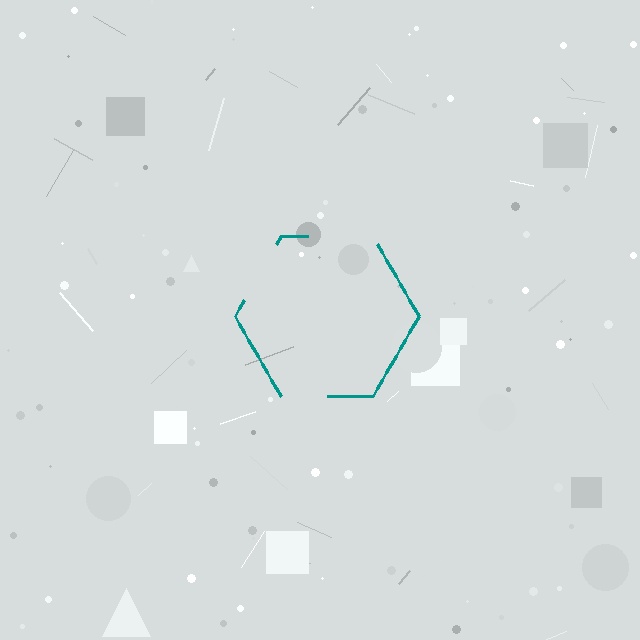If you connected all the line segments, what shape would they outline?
They would outline a hexagon.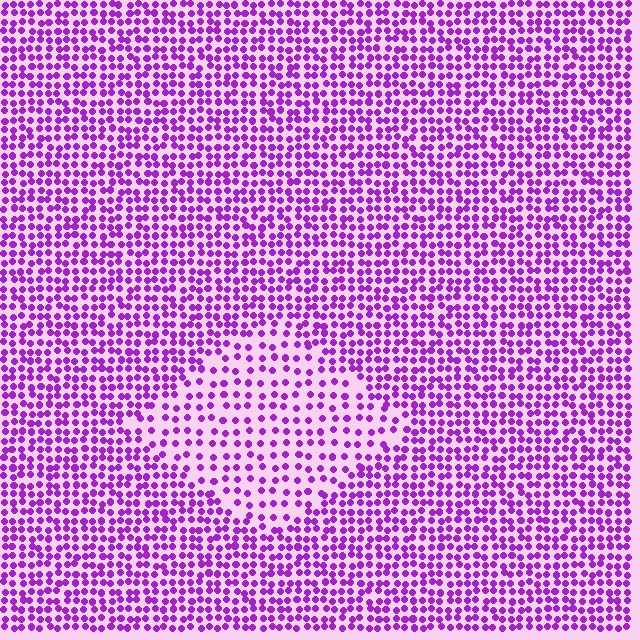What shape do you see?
I see a diamond.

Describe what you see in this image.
The image contains small purple elements arranged at two different densities. A diamond-shaped region is visible where the elements are less densely packed than the surrounding area.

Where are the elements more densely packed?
The elements are more densely packed outside the diamond boundary.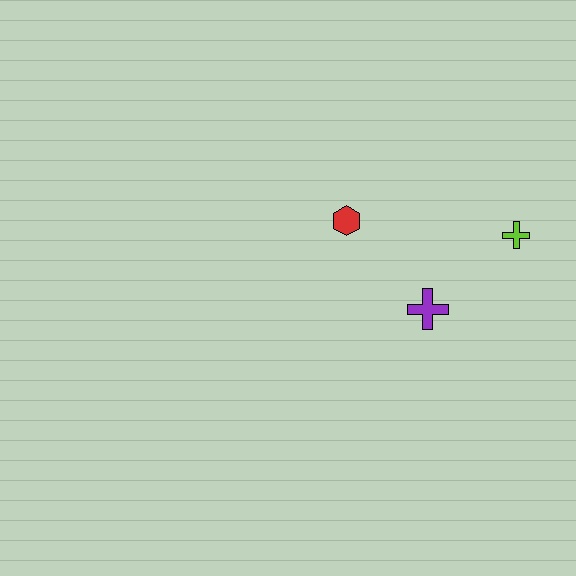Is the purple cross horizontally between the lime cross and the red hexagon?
Yes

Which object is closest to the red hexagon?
The purple cross is closest to the red hexagon.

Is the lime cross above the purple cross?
Yes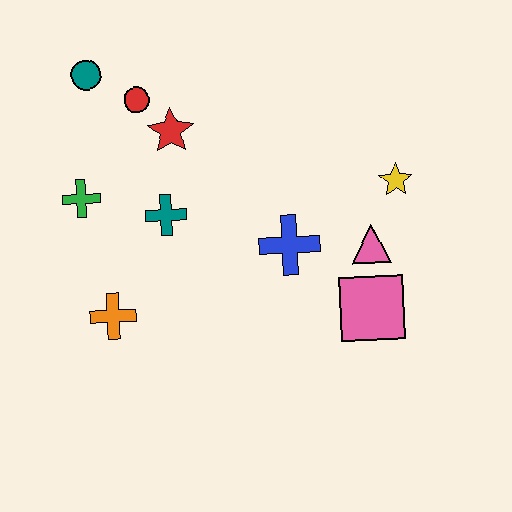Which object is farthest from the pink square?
The teal circle is farthest from the pink square.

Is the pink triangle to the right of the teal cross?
Yes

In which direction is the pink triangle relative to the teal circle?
The pink triangle is to the right of the teal circle.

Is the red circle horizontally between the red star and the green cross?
Yes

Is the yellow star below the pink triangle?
No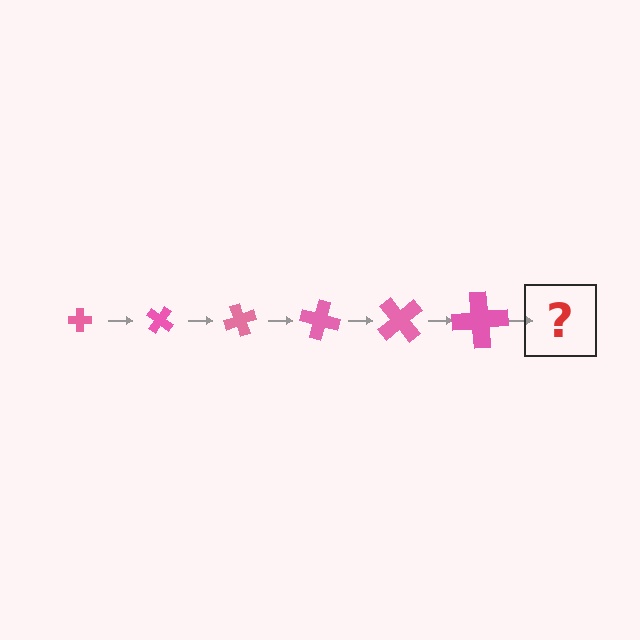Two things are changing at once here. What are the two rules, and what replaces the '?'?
The two rules are that the cross grows larger each step and it rotates 35 degrees each step. The '?' should be a cross, larger than the previous one and rotated 210 degrees from the start.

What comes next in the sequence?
The next element should be a cross, larger than the previous one and rotated 210 degrees from the start.